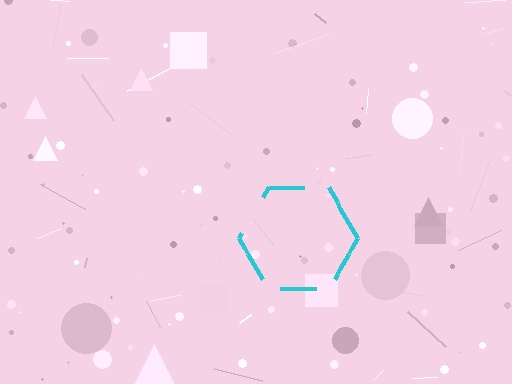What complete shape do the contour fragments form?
The contour fragments form a hexagon.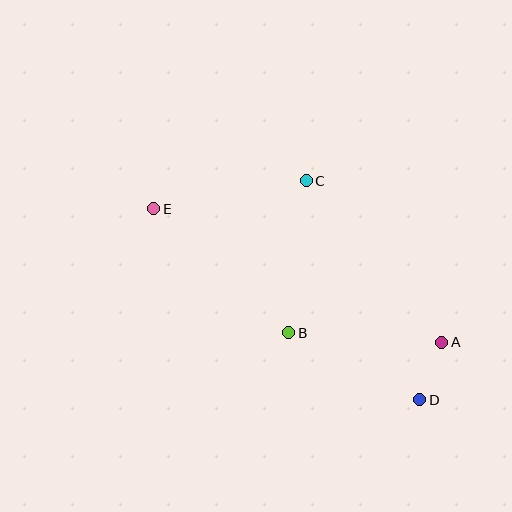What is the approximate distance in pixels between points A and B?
The distance between A and B is approximately 153 pixels.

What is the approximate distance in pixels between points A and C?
The distance between A and C is approximately 211 pixels.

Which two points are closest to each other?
Points A and D are closest to each other.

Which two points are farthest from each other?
Points D and E are farthest from each other.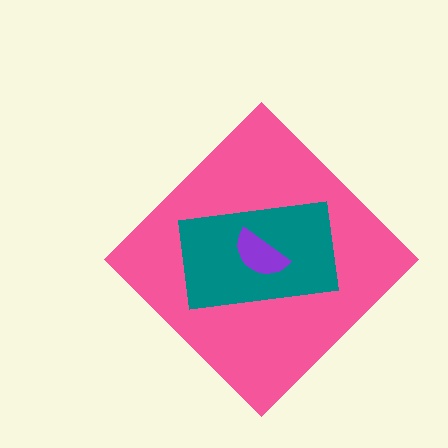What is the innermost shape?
The purple semicircle.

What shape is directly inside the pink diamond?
The teal rectangle.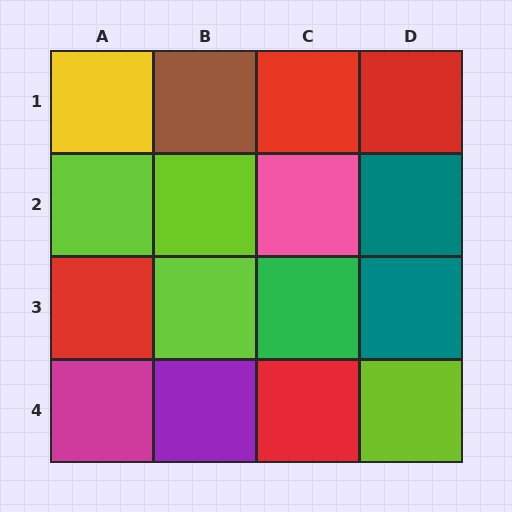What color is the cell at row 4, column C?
Red.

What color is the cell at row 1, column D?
Red.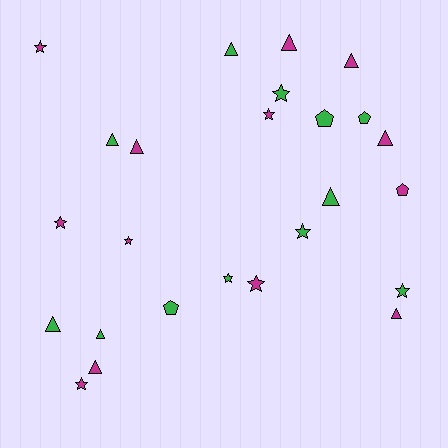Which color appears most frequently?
Magenta, with 13 objects.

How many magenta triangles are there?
There are 6 magenta triangles.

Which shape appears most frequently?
Triangle, with 11 objects.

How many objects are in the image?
There are 25 objects.